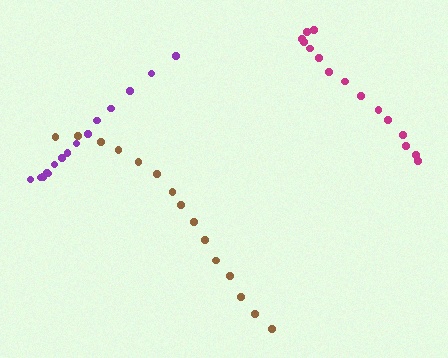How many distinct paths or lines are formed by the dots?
There are 3 distinct paths.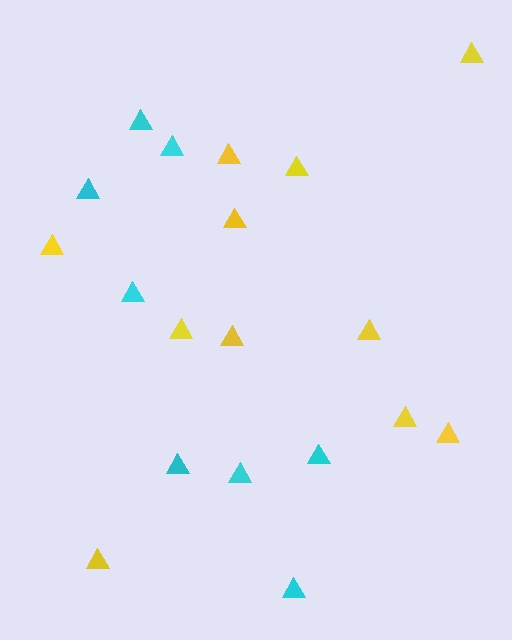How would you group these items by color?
There are 2 groups: one group of yellow triangles (11) and one group of cyan triangles (8).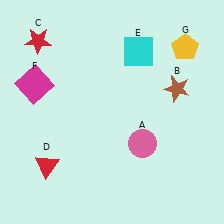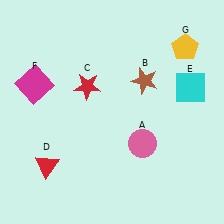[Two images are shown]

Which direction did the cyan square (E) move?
The cyan square (E) moved right.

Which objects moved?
The objects that moved are: the brown star (B), the red star (C), the cyan square (E).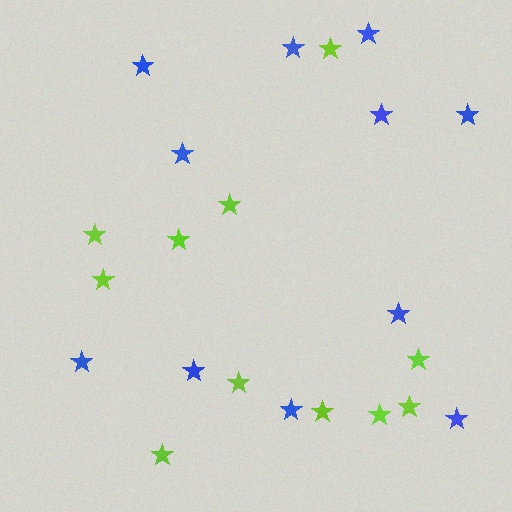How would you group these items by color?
There are 2 groups: one group of lime stars (11) and one group of blue stars (11).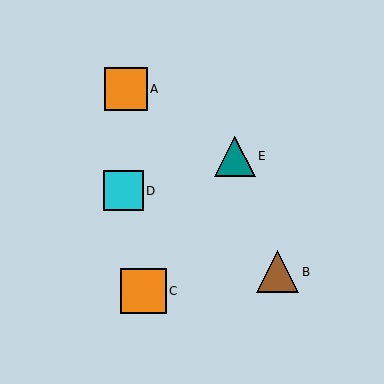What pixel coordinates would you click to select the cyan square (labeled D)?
Click at (123, 191) to select the cyan square D.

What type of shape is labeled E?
Shape E is a teal triangle.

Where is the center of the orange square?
The center of the orange square is at (126, 89).